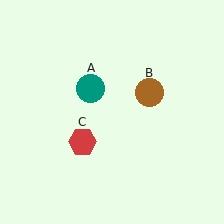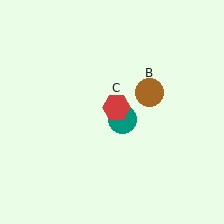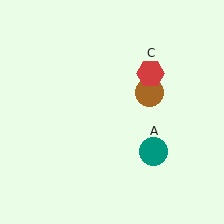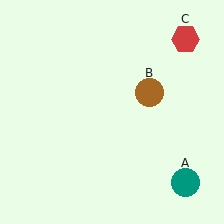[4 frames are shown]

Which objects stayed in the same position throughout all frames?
Brown circle (object B) remained stationary.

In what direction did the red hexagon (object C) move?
The red hexagon (object C) moved up and to the right.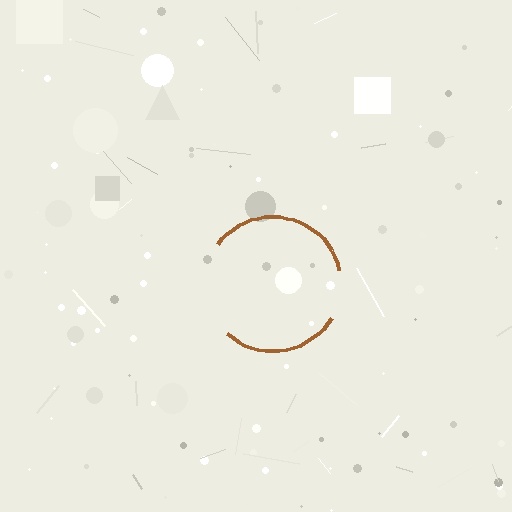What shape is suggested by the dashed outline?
The dashed outline suggests a circle.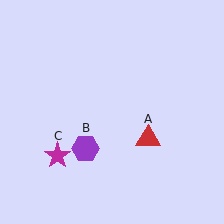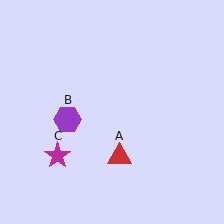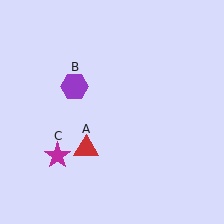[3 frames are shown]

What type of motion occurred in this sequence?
The red triangle (object A), purple hexagon (object B) rotated clockwise around the center of the scene.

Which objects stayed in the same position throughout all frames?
Magenta star (object C) remained stationary.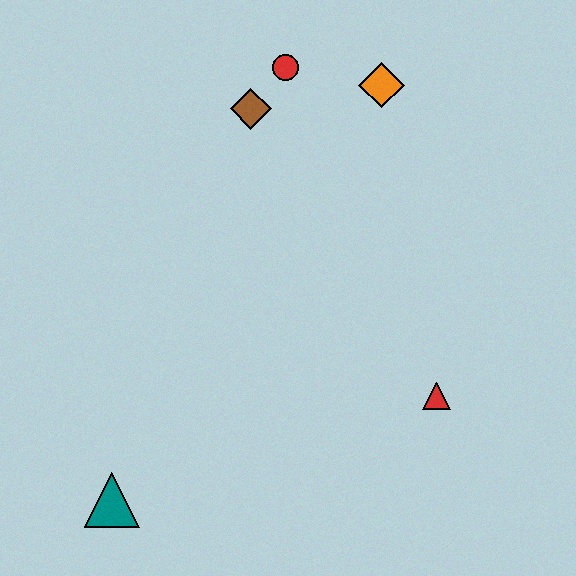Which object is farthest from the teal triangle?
The orange diamond is farthest from the teal triangle.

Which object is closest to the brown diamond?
The red circle is closest to the brown diamond.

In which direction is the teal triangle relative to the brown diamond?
The teal triangle is below the brown diamond.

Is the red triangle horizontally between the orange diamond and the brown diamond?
No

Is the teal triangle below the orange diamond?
Yes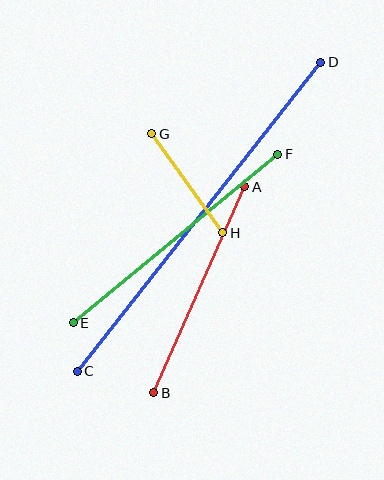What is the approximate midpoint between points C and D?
The midpoint is at approximately (199, 217) pixels.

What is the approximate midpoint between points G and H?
The midpoint is at approximately (187, 183) pixels.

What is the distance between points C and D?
The distance is approximately 393 pixels.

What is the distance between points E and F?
The distance is approximately 265 pixels.